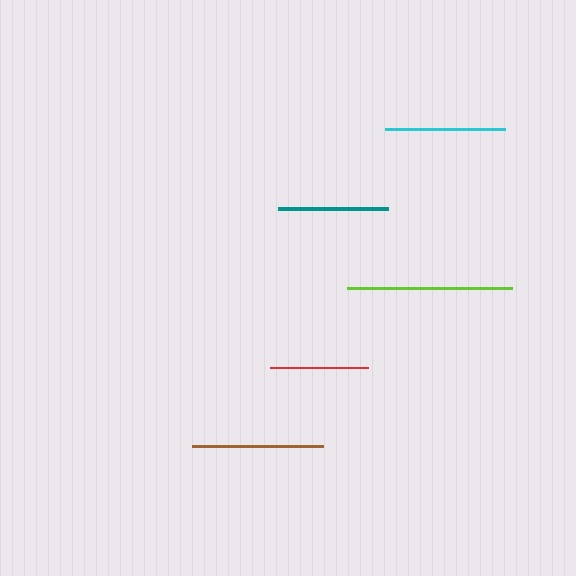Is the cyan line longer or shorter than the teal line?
The cyan line is longer than the teal line.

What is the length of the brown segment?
The brown segment is approximately 131 pixels long.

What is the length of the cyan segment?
The cyan segment is approximately 121 pixels long.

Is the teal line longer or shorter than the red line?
The teal line is longer than the red line.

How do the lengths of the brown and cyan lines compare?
The brown and cyan lines are approximately the same length.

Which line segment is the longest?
The lime line is the longest at approximately 166 pixels.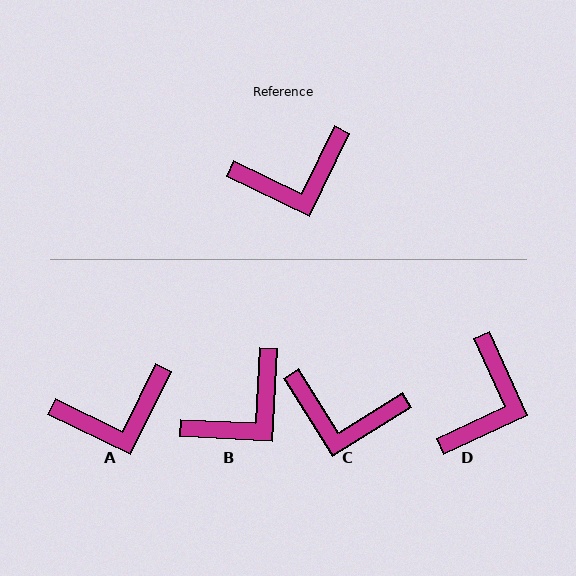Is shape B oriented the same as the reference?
No, it is off by about 23 degrees.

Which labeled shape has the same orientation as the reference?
A.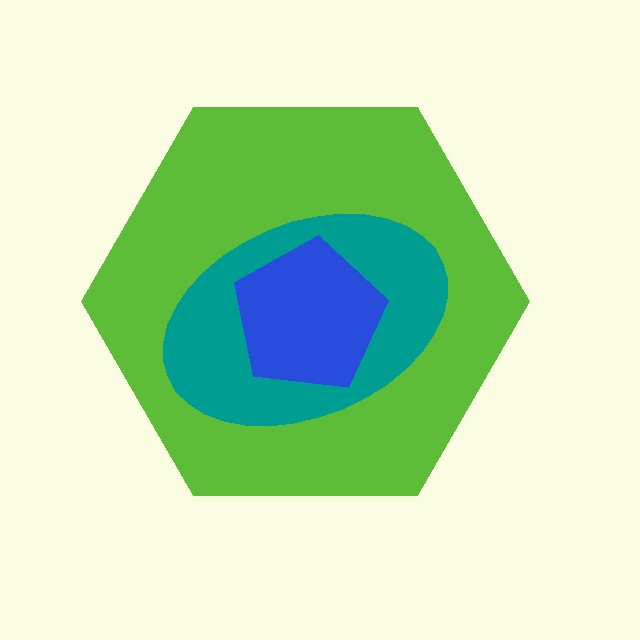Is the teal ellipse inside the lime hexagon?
Yes.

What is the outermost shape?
The lime hexagon.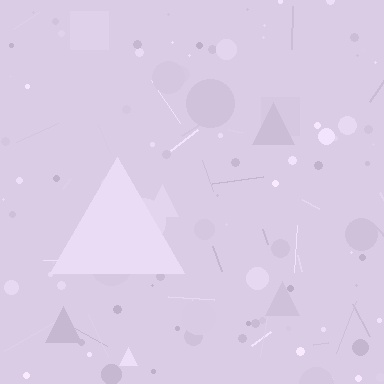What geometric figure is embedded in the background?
A triangle is embedded in the background.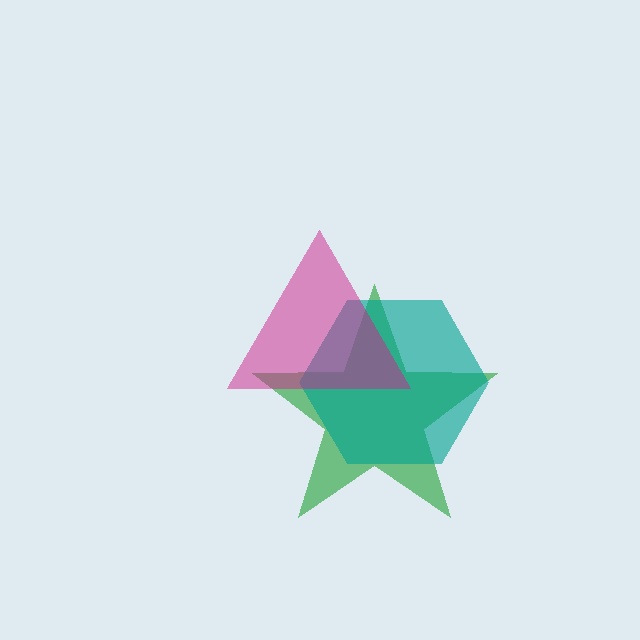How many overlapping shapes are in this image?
There are 3 overlapping shapes in the image.